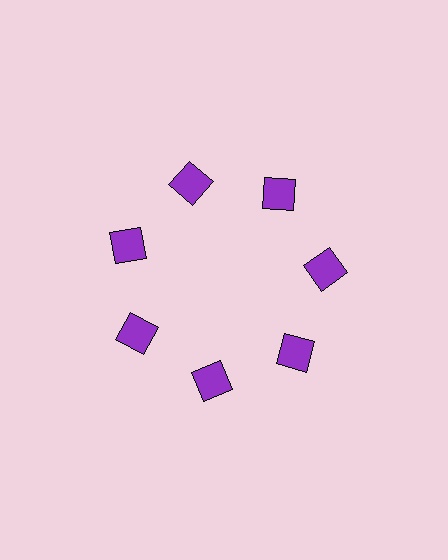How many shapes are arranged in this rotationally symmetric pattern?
There are 7 shapes, arranged in 7 groups of 1.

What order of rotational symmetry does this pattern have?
This pattern has 7-fold rotational symmetry.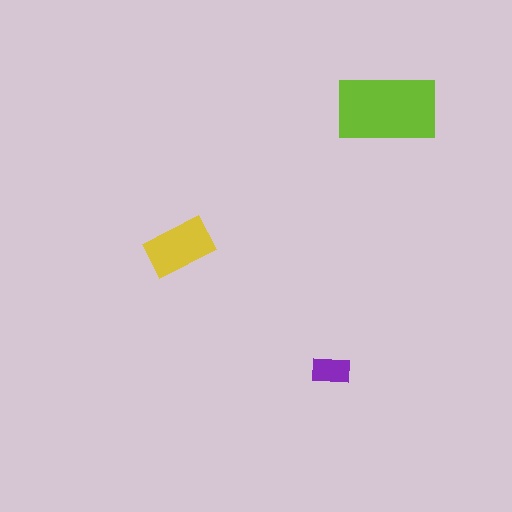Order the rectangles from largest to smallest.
the lime one, the yellow one, the purple one.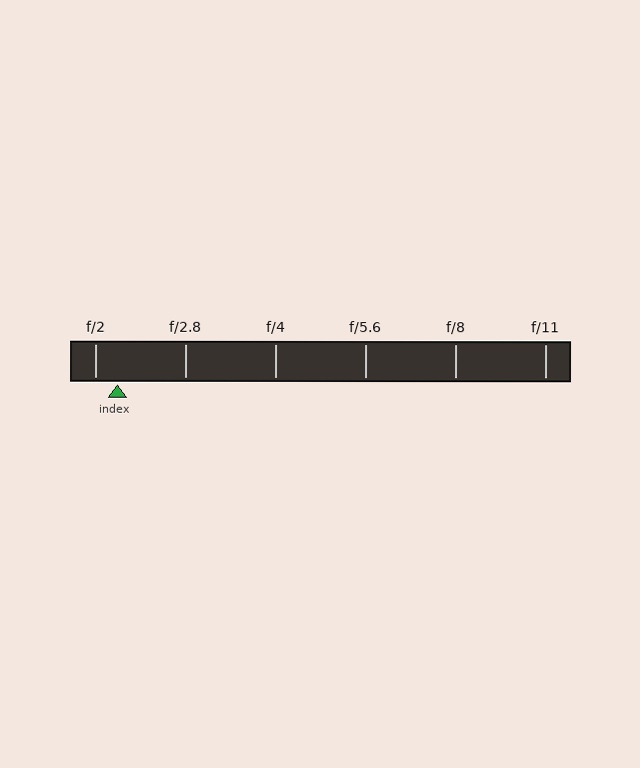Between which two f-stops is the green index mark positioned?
The index mark is between f/2 and f/2.8.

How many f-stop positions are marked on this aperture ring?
There are 6 f-stop positions marked.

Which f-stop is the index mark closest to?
The index mark is closest to f/2.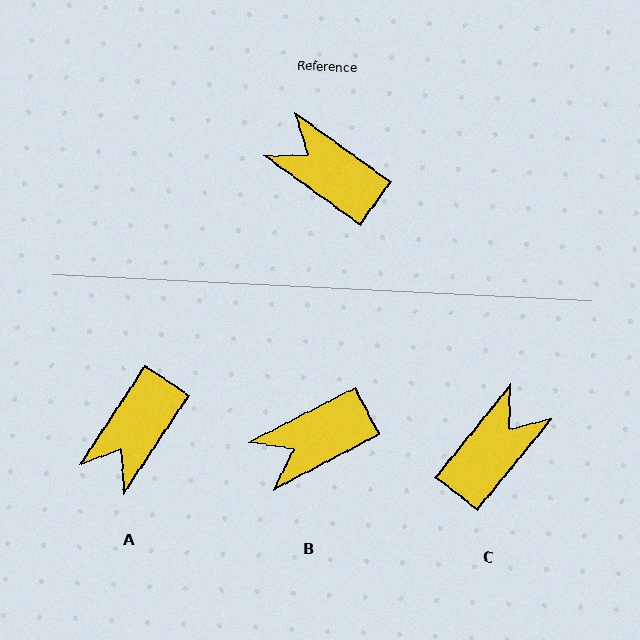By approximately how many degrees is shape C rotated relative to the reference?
Approximately 93 degrees clockwise.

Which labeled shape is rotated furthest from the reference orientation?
C, about 93 degrees away.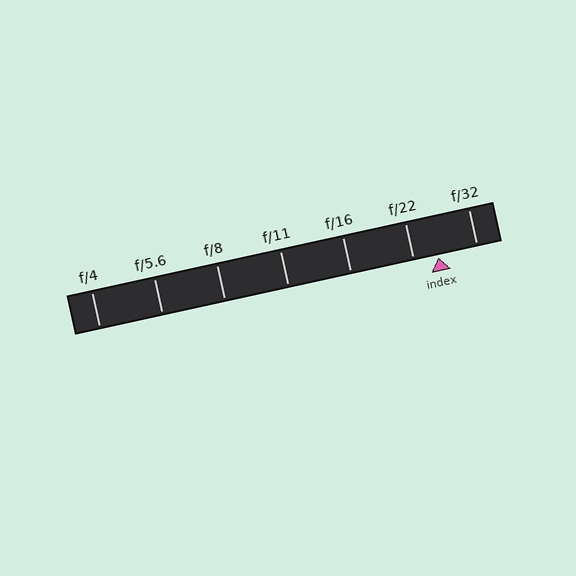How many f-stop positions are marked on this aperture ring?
There are 7 f-stop positions marked.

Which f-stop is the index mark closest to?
The index mark is closest to f/22.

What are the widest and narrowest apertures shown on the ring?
The widest aperture shown is f/4 and the narrowest is f/32.